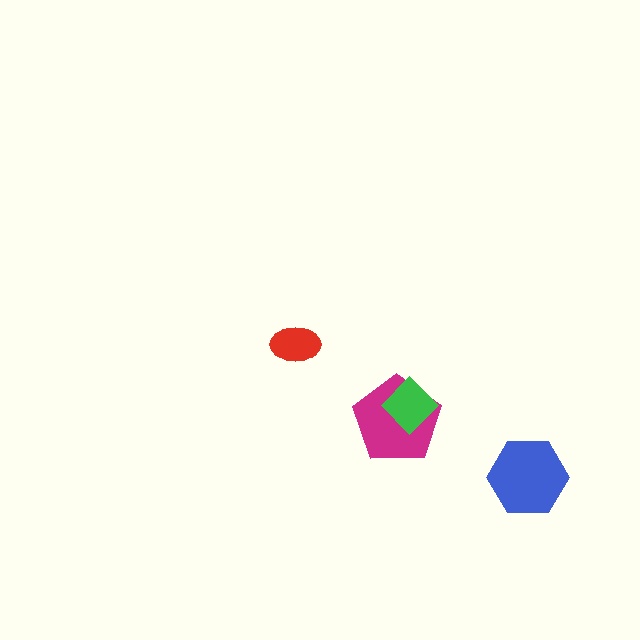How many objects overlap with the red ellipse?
0 objects overlap with the red ellipse.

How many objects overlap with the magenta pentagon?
1 object overlaps with the magenta pentagon.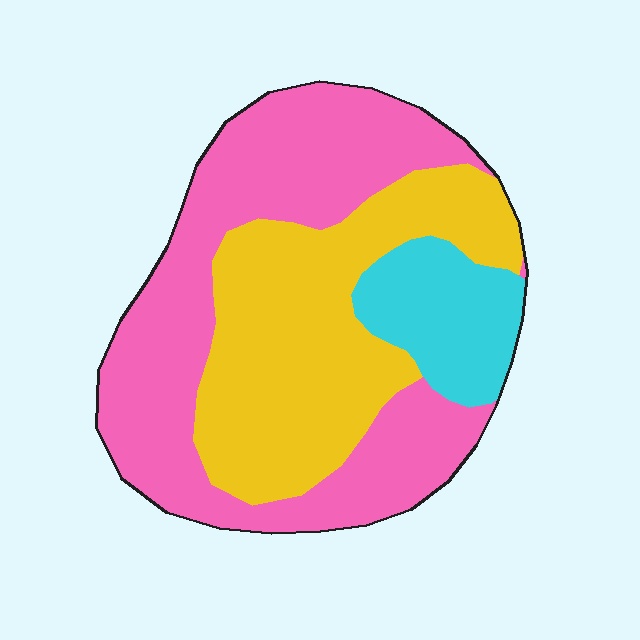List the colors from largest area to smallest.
From largest to smallest: pink, yellow, cyan.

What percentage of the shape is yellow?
Yellow takes up between a quarter and a half of the shape.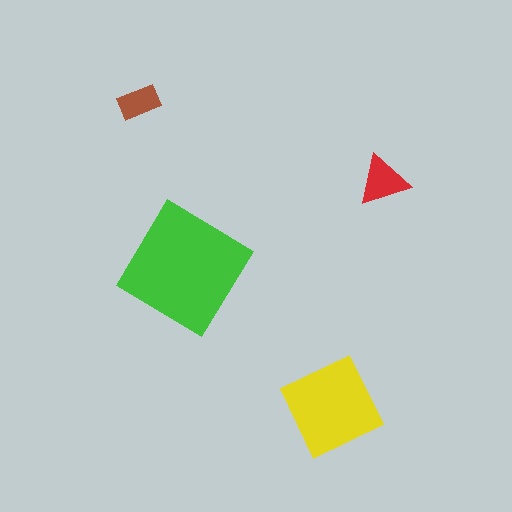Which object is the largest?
The green diamond.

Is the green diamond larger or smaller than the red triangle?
Larger.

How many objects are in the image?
There are 4 objects in the image.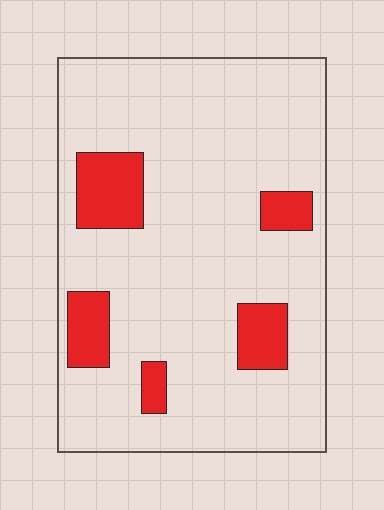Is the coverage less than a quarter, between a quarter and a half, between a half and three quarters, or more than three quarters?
Less than a quarter.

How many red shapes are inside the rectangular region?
5.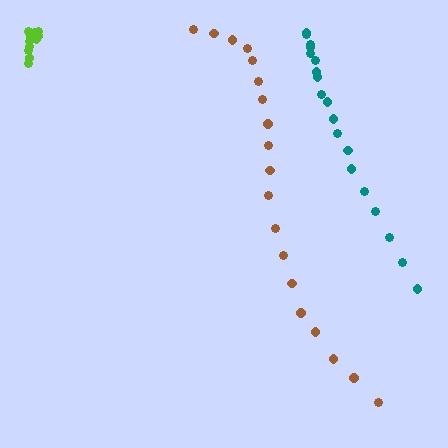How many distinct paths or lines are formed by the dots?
There are 3 distinct paths.